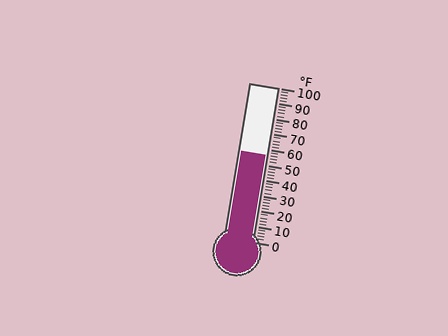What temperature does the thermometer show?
The thermometer shows approximately 56°F.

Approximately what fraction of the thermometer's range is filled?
The thermometer is filled to approximately 55% of its range.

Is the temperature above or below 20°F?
The temperature is above 20°F.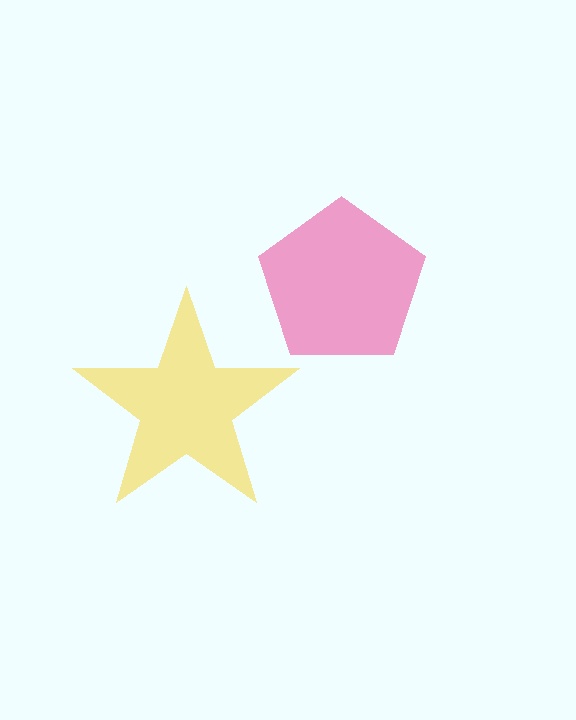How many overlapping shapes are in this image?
There are 2 overlapping shapes in the image.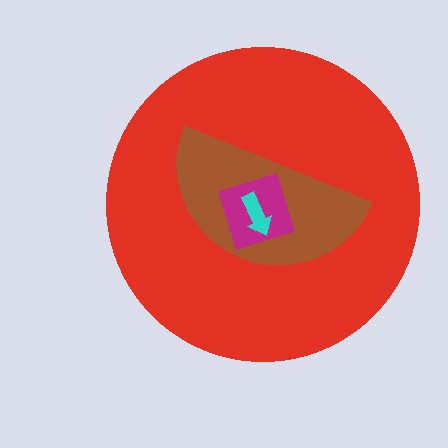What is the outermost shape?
The red circle.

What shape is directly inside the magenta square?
The cyan arrow.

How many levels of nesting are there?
4.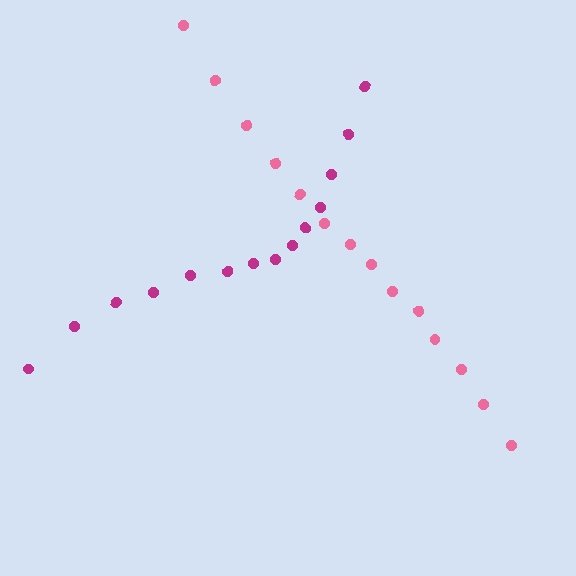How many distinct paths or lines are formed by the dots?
There are 2 distinct paths.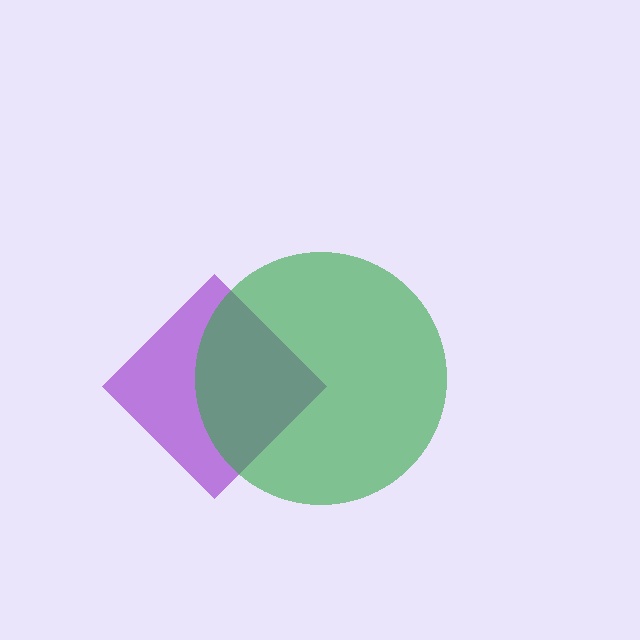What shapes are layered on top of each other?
The layered shapes are: a purple diamond, a green circle.